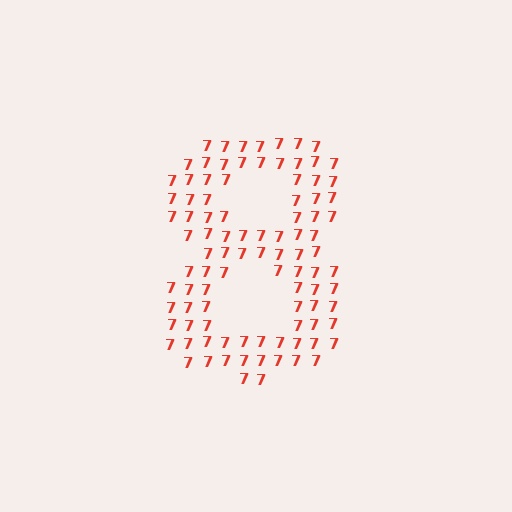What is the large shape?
The large shape is the digit 8.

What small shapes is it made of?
It is made of small digit 7's.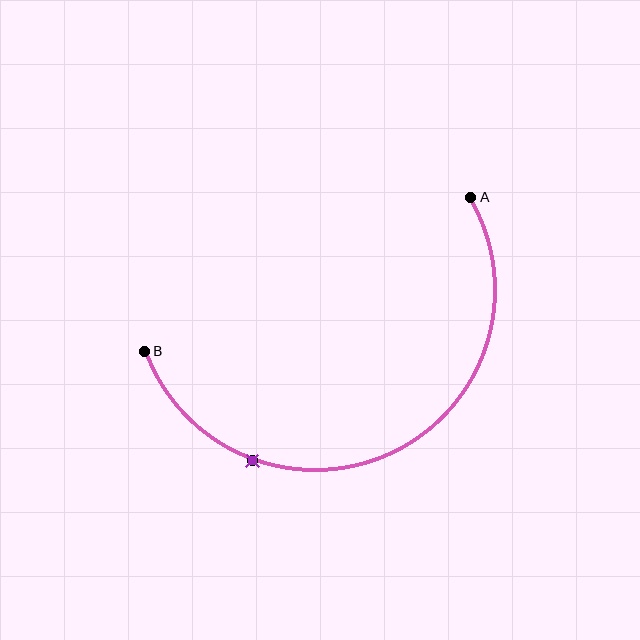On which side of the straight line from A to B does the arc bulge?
The arc bulges below the straight line connecting A and B.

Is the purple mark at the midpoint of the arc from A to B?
No. The purple mark lies on the arc but is closer to endpoint B. The arc midpoint would be at the point on the curve equidistant along the arc from both A and B.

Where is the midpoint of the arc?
The arc midpoint is the point on the curve farthest from the straight line joining A and B. It sits below that line.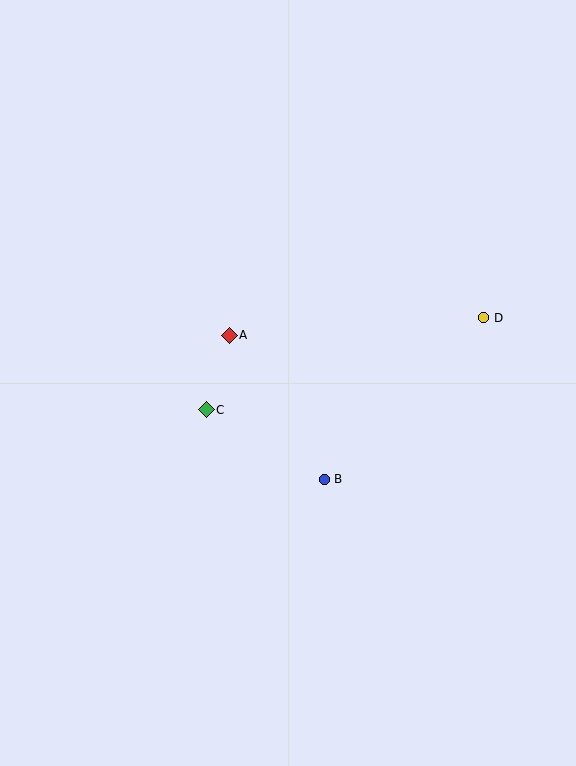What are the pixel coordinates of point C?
Point C is at (206, 410).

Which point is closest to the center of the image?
Point A at (229, 335) is closest to the center.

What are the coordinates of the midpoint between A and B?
The midpoint between A and B is at (277, 407).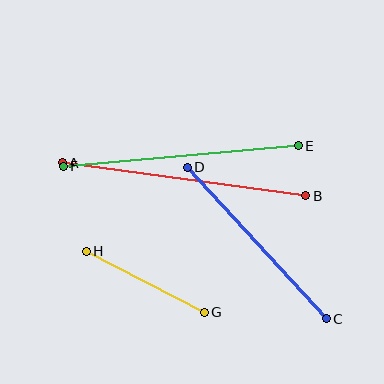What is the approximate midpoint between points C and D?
The midpoint is at approximately (257, 243) pixels.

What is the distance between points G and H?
The distance is approximately 133 pixels.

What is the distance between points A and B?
The distance is approximately 246 pixels.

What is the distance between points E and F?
The distance is approximately 236 pixels.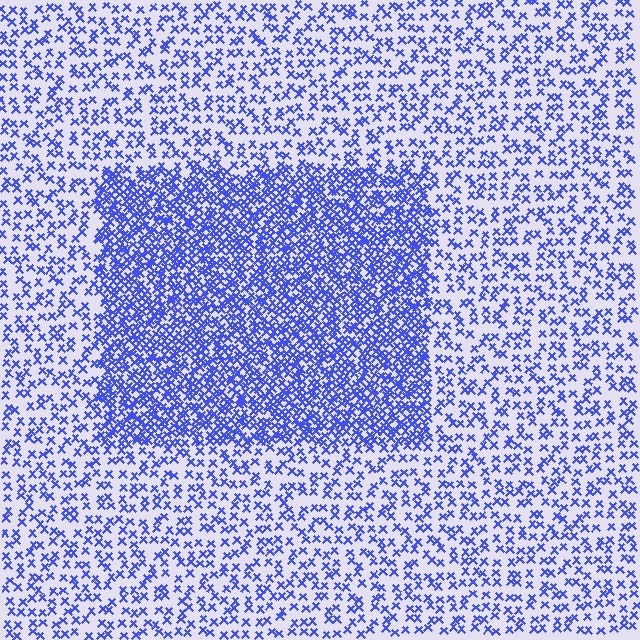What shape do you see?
I see a rectangle.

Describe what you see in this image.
The image contains small blue elements arranged at two different densities. A rectangle-shaped region is visible where the elements are more densely packed than the surrounding area.